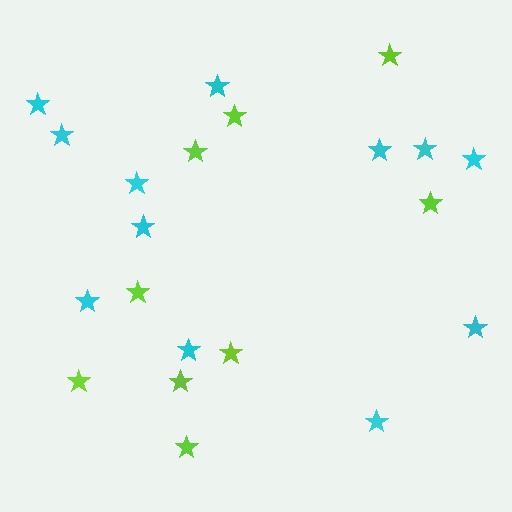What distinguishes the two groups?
There are 2 groups: one group of lime stars (9) and one group of cyan stars (12).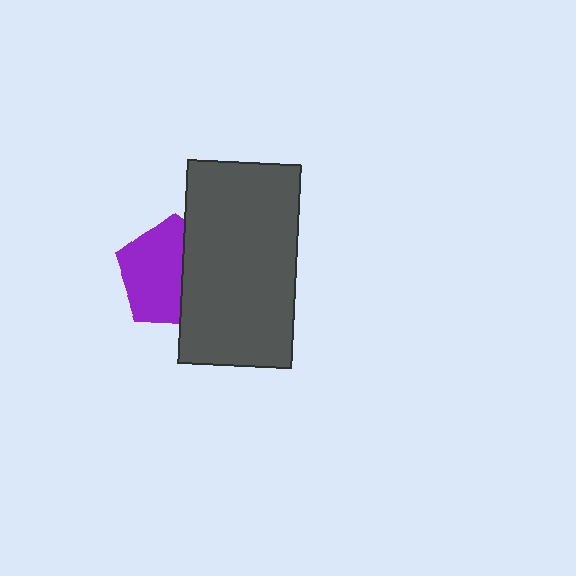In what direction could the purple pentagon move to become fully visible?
The purple pentagon could move left. That would shift it out from behind the dark gray rectangle entirely.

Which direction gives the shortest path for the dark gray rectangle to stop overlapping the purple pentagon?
Moving right gives the shortest separation.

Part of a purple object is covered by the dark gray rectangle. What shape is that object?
It is a pentagon.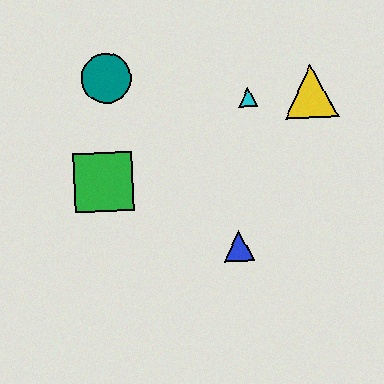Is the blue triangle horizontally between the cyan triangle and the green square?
Yes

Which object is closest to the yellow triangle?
The cyan triangle is closest to the yellow triangle.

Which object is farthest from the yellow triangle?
The green square is farthest from the yellow triangle.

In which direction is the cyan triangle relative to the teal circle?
The cyan triangle is to the right of the teal circle.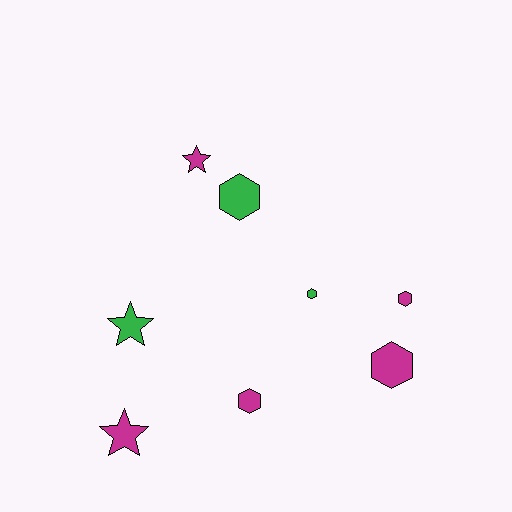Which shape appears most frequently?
Hexagon, with 5 objects.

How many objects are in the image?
There are 8 objects.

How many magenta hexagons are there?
There are 3 magenta hexagons.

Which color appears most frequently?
Magenta, with 5 objects.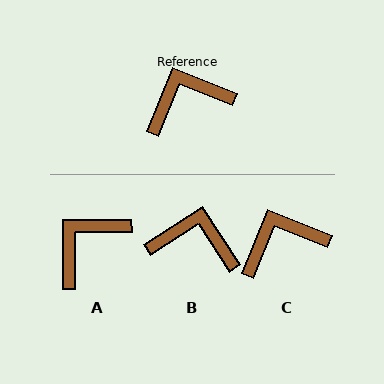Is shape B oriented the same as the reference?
No, it is off by about 35 degrees.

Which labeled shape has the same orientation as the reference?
C.